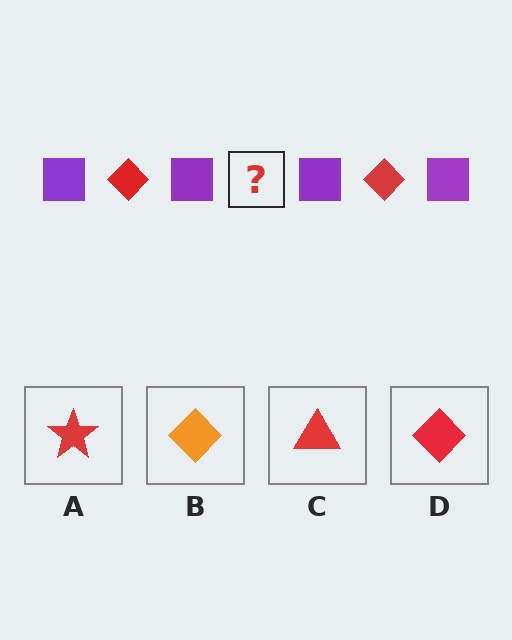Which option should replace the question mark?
Option D.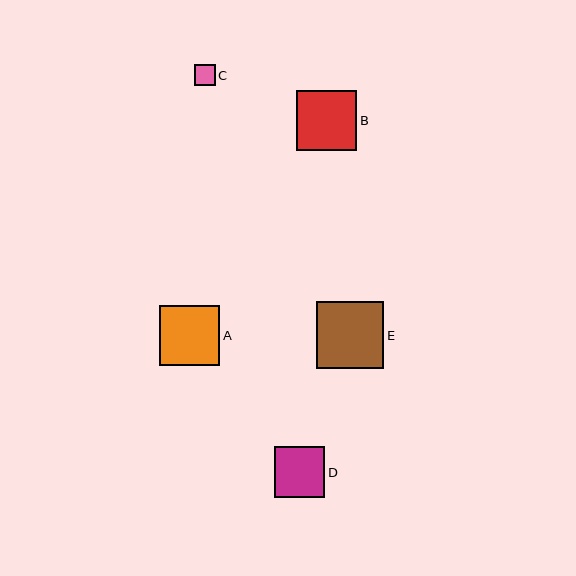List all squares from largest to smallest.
From largest to smallest: E, A, B, D, C.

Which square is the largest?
Square E is the largest with a size of approximately 67 pixels.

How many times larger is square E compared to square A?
Square E is approximately 1.1 times the size of square A.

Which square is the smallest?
Square C is the smallest with a size of approximately 20 pixels.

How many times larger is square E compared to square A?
Square E is approximately 1.1 times the size of square A.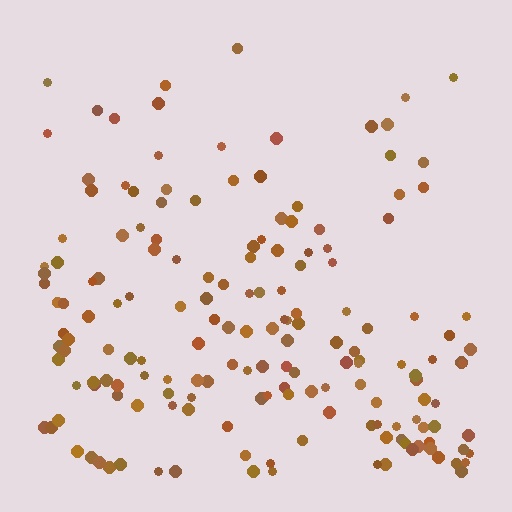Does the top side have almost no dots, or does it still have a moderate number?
Still a moderate number, just noticeably fewer than the bottom.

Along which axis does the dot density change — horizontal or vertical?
Vertical.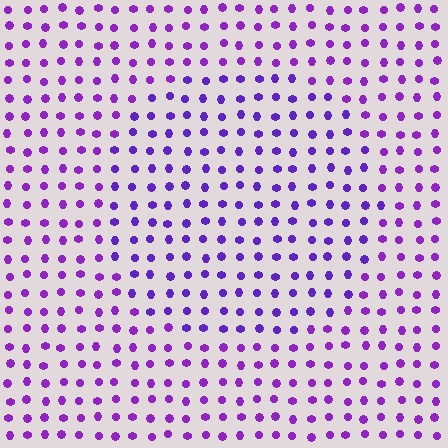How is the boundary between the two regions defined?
The boundary is defined purely by a slight shift in hue (about 19 degrees). Spacing, size, and orientation are identical on both sides.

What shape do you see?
I see a circle.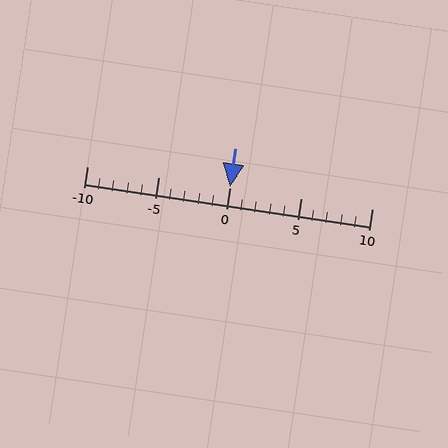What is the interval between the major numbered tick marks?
The major tick marks are spaced 5 units apart.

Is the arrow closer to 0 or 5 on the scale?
The arrow is closer to 0.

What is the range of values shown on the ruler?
The ruler shows values from -10 to 10.